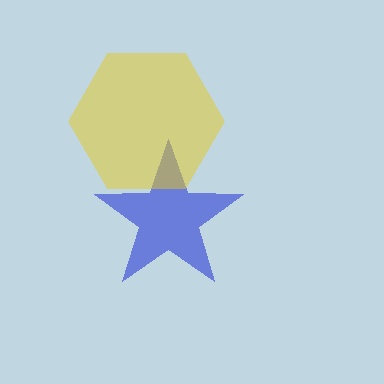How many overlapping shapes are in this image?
There are 2 overlapping shapes in the image.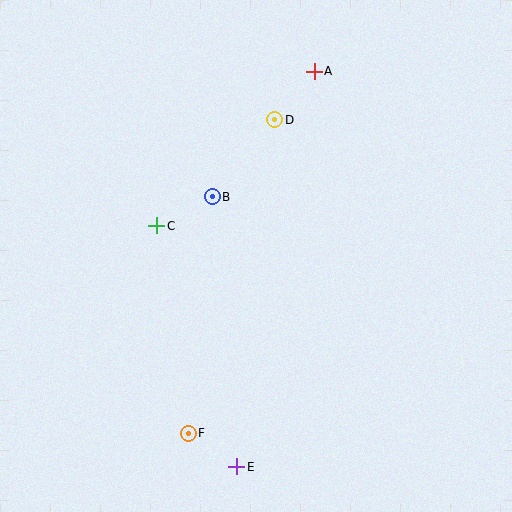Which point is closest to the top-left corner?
Point C is closest to the top-left corner.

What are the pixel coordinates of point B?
Point B is at (212, 197).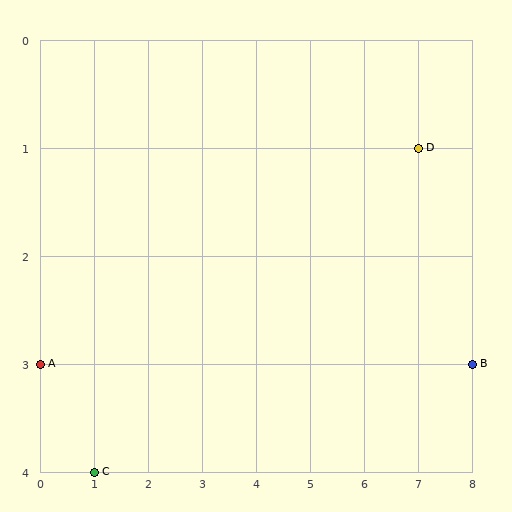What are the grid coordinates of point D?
Point D is at grid coordinates (7, 1).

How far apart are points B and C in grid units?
Points B and C are 7 columns and 1 row apart (about 7.1 grid units diagonally).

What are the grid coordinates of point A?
Point A is at grid coordinates (0, 3).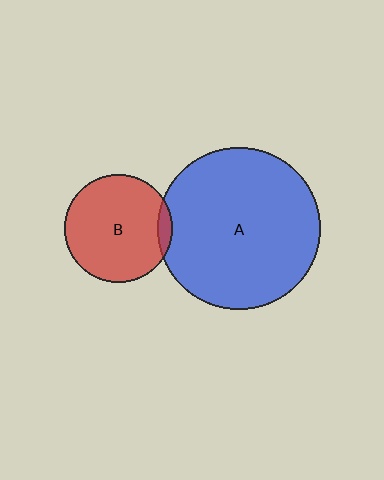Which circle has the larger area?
Circle A (blue).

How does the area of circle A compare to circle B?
Approximately 2.3 times.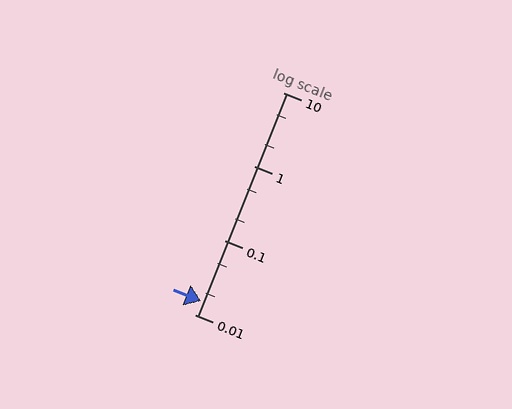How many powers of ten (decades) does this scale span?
The scale spans 3 decades, from 0.01 to 10.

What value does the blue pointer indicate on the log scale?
The pointer indicates approximately 0.015.